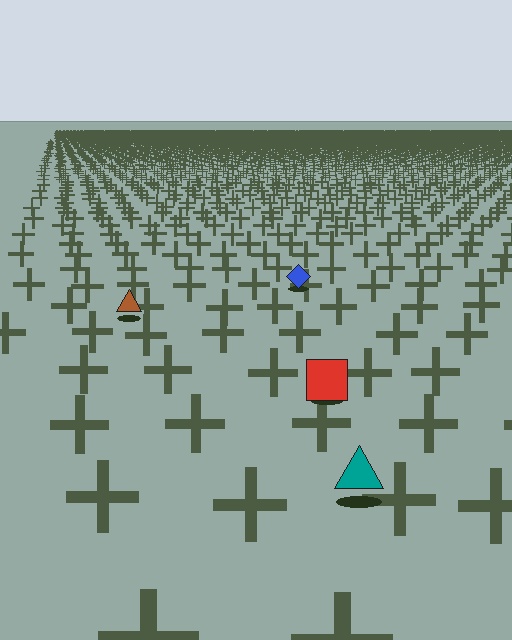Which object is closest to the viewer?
The teal triangle is closest. The texture marks near it are larger and more spread out.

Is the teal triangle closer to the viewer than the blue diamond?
Yes. The teal triangle is closer — you can tell from the texture gradient: the ground texture is coarser near it.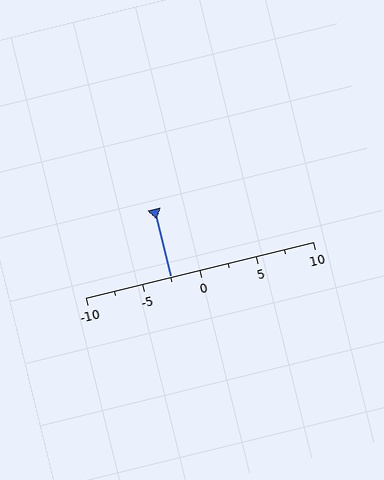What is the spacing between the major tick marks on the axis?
The major ticks are spaced 5 apart.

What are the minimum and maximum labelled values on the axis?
The axis runs from -10 to 10.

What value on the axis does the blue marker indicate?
The marker indicates approximately -2.5.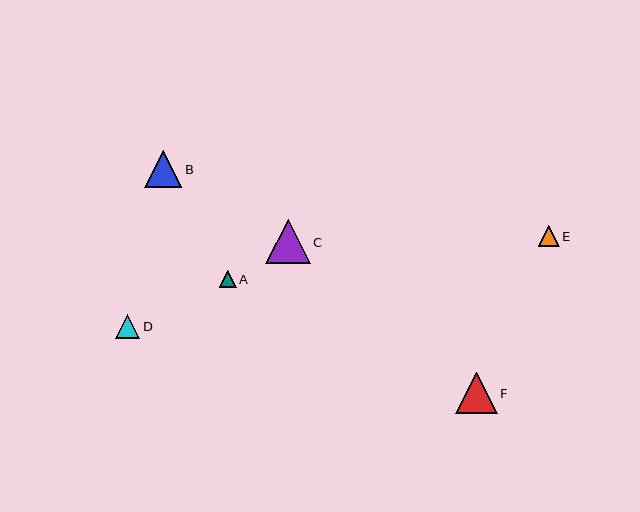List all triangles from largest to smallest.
From largest to smallest: C, F, B, D, E, A.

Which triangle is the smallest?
Triangle A is the smallest with a size of approximately 17 pixels.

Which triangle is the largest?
Triangle C is the largest with a size of approximately 44 pixels.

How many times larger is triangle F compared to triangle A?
Triangle F is approximately 2.5 times the size of triangle A.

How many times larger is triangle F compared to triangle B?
Triangle F is approximately 1.1 times the size of triangle B.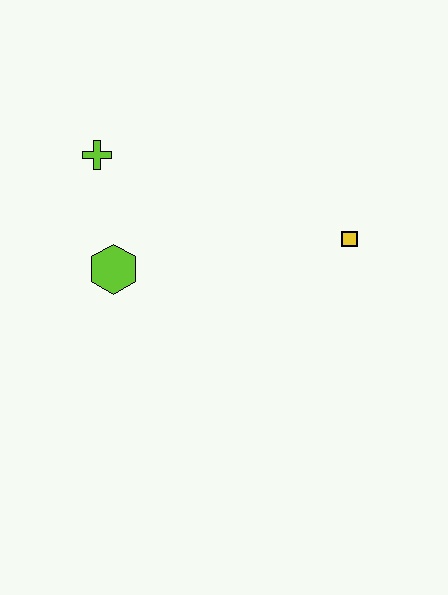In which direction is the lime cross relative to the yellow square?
The lime cross is to the left of the yellow square.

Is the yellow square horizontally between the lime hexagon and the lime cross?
No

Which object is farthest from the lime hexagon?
The yellow square is farthest from the lime hexagon.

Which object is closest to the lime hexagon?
The lime cross is closest to the lime hexagon.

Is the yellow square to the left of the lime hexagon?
No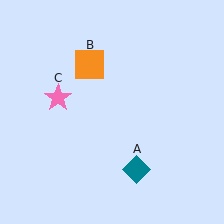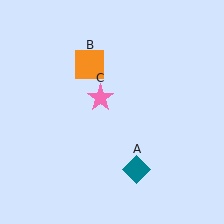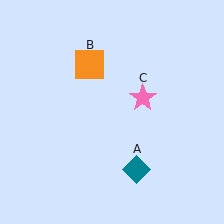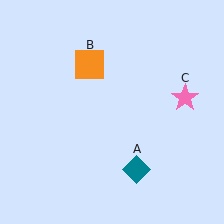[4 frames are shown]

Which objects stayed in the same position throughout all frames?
Teal diamond (object A) and orange square (object B) remained stationary.